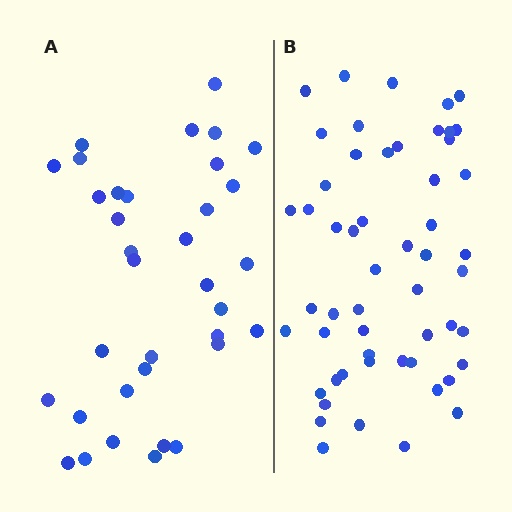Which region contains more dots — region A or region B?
Region B (the right region) has more dots.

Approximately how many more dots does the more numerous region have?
Region B has approximately 20 more dots than region A.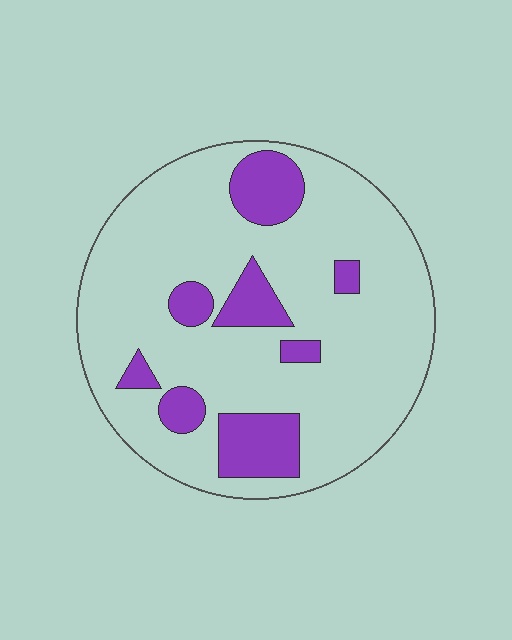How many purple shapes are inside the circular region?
8.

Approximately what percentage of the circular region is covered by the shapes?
Approximately 20%.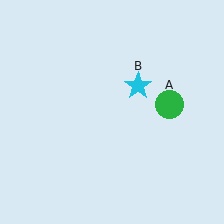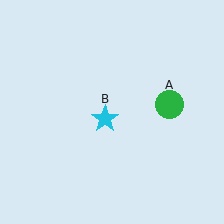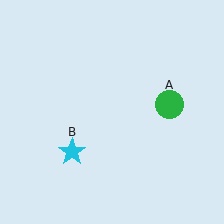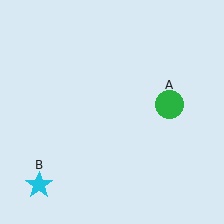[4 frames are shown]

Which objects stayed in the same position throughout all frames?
Green circle (object A) remained stationary.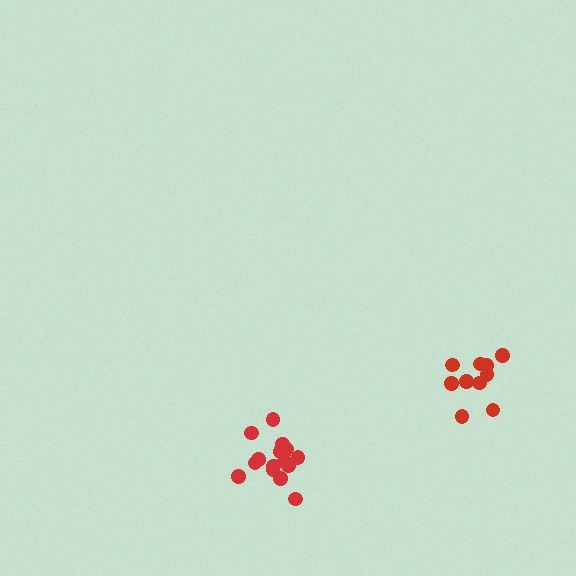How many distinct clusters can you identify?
There are 2 distinct clusters.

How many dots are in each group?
Group 1: 17 dots, Group 2: 11 dots (28 total).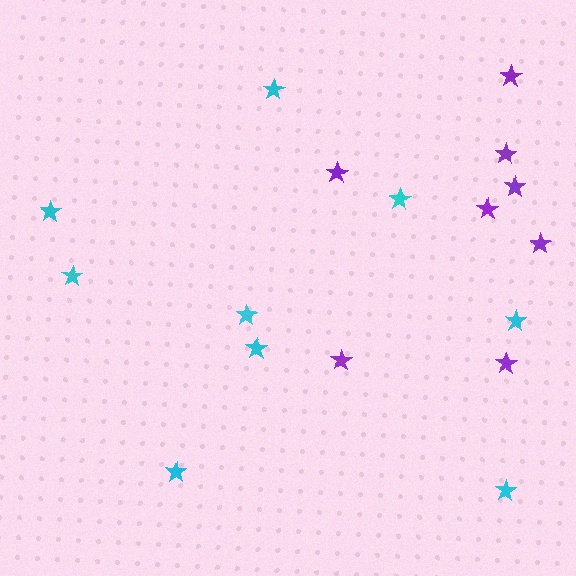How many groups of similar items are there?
There are 2 groups: one group of cyan stars (9) and one group of purple stars (8).